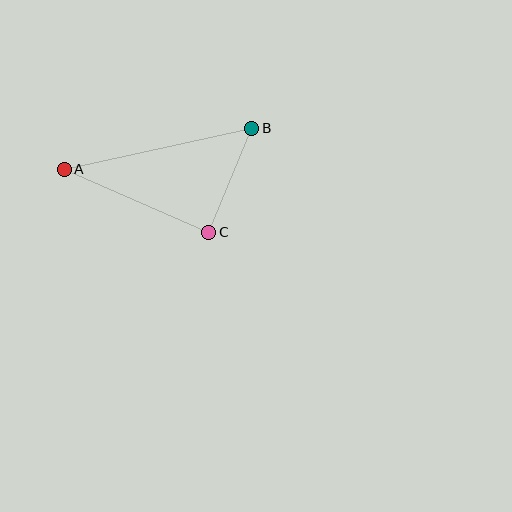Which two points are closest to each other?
Points B and C are closest to each other.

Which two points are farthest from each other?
Points A and B are farthest from each other.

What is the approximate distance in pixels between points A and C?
The distance between A and C is approximately 158 pixels.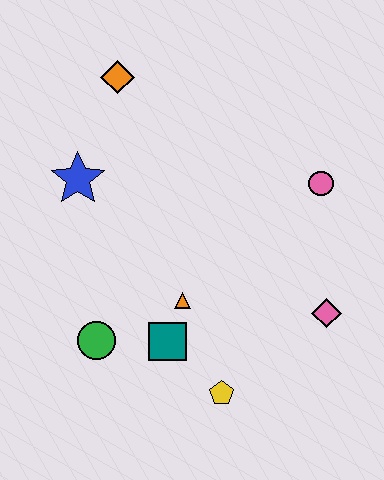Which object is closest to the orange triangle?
The teal square is closest to the orange triangle.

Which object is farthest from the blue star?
The pink diamond is farthest from the blue star.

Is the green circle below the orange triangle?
Yes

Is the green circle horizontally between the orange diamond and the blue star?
Yes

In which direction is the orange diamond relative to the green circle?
The orange diamond is above the green circle.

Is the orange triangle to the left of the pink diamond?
Yes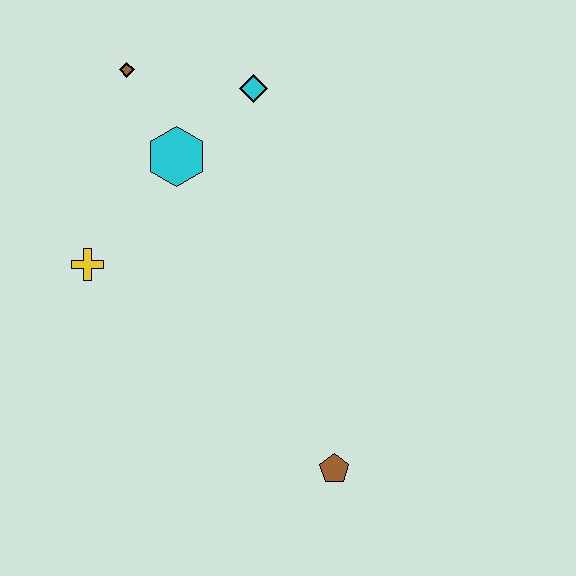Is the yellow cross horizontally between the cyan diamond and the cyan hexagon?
No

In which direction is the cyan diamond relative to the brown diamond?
The cyan diamond is to the right of the brown diamond.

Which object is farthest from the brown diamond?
The brown pentagon is farthest from the brown diamond.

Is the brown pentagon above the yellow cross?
No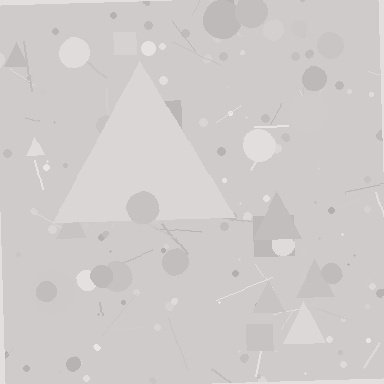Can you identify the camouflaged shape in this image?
The camouflaged shape is a triangle.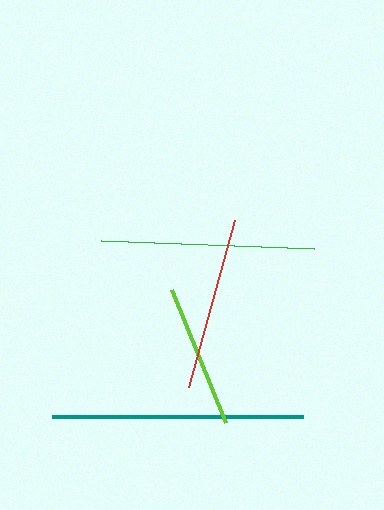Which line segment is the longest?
The teal line is the longest at approximately 251 pixels.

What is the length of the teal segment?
The teal segment is approximately 251 pixels long.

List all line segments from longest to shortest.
From longest to shortest: teal, green, red, lime.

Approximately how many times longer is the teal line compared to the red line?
The teal line is approximately 1.4 times the length of the red line.